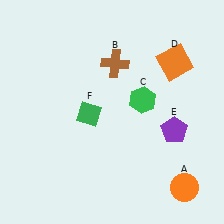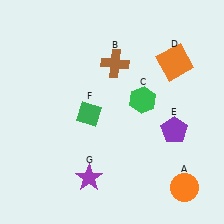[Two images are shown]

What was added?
A purple star (G) was added in Image 2.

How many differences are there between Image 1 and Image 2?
There is 1 difference between the two images.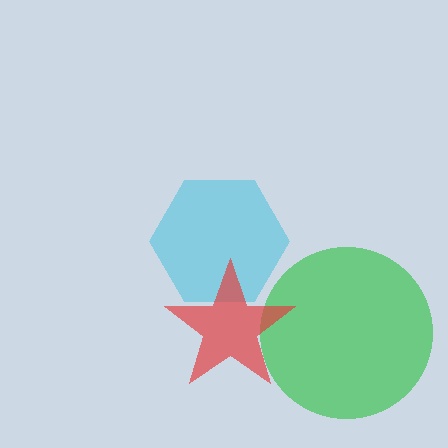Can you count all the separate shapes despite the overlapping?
Yes, there are 3 separate shapes.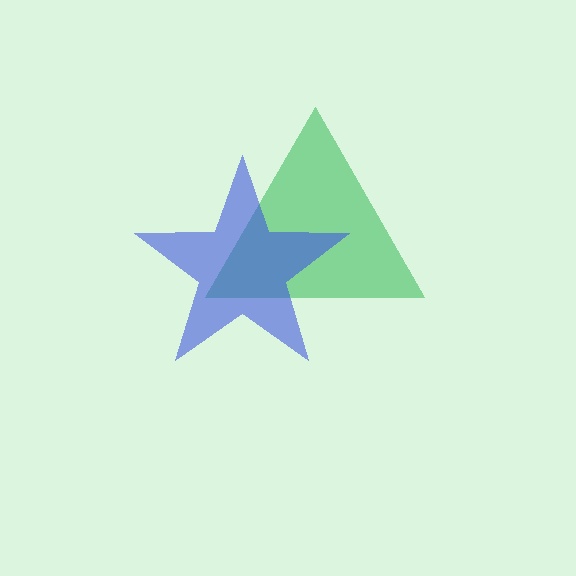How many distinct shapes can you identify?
There are 2 distinct shapes: a green triangle, a blue star.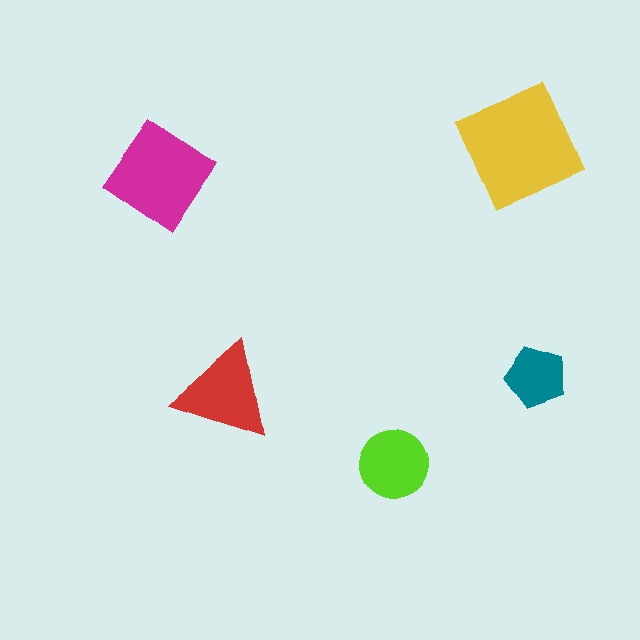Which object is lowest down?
The lime circle is bottommost.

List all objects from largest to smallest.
The yellow square, the magenta diamond, the red triangle, the lime circle, the teal pentagon.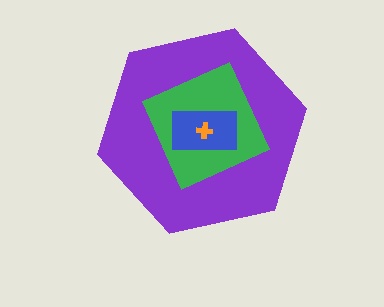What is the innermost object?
The orange cross.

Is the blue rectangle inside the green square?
Yes.